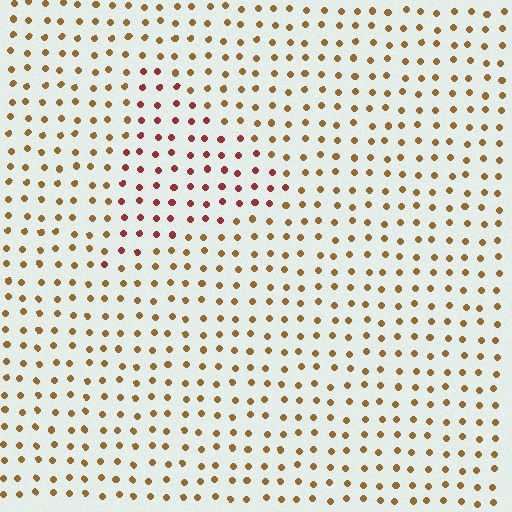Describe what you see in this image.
The image is filled with small brown elements in a uniform arrangement. A triangle-shaped region is visible where the elements are tinted to a slightly different hue, forming a subtle color boundary.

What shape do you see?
I see a triangle.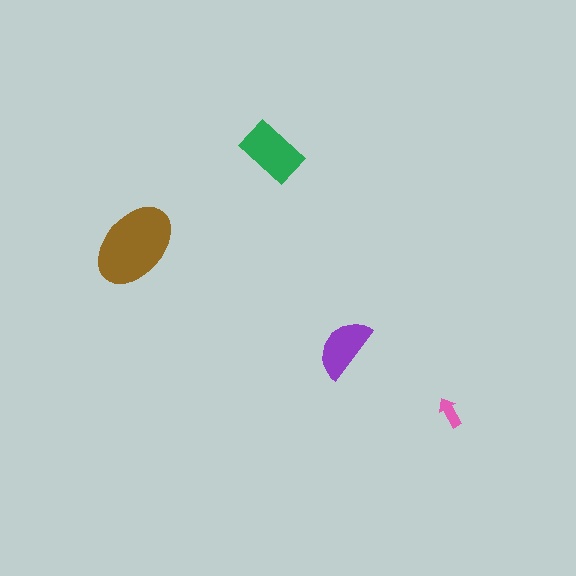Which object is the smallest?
The pink arrow.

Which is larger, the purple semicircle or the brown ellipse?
The brown ellipse.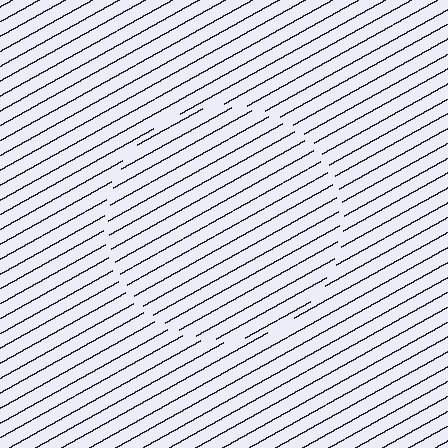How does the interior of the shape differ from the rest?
The interior of the shape contains the same grating, shifted by half a period — the contour is defined by the phase discontinuity where line-ends from the inner and outer gratings abut.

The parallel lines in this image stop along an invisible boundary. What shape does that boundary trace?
An illusory circle. The interior of the shape contains the same grating, shifted by half a period — the contour is defined by the phase discontinuity where line-ends from the inner and outer gratings abut.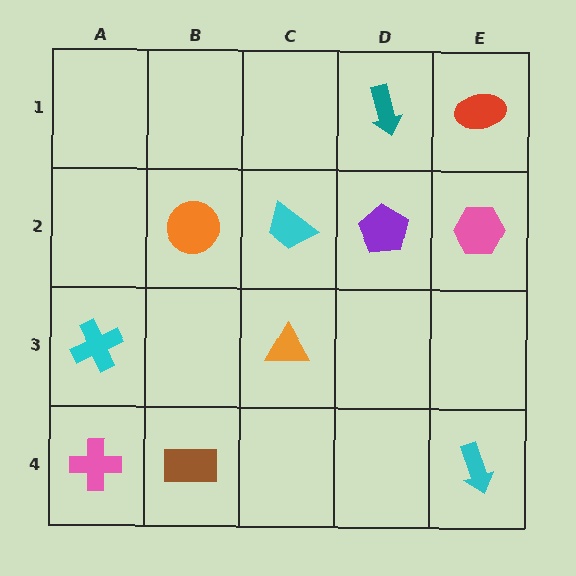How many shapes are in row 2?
4 shapes.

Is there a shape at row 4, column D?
No, that cell is empty.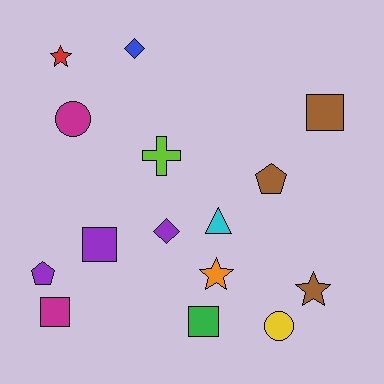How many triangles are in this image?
There is 1 triangle.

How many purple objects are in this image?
There are 3 purple objects.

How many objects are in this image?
There are 15 objects.